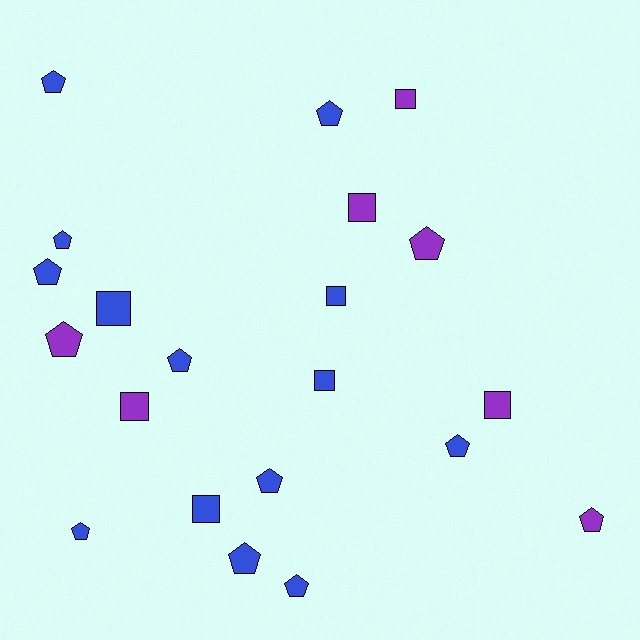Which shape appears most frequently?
Pentagon, with 13 objects.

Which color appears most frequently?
Blue, with 14 objects.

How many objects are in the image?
There are 21 objects.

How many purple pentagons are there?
There are 3 purple pentagons.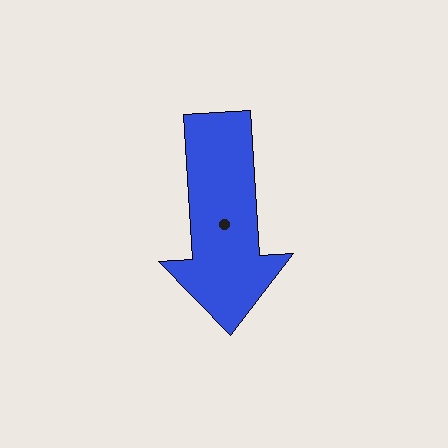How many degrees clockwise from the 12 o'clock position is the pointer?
Approximately 177 degrees.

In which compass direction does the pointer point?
South.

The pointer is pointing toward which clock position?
Roughly 6 o'clock.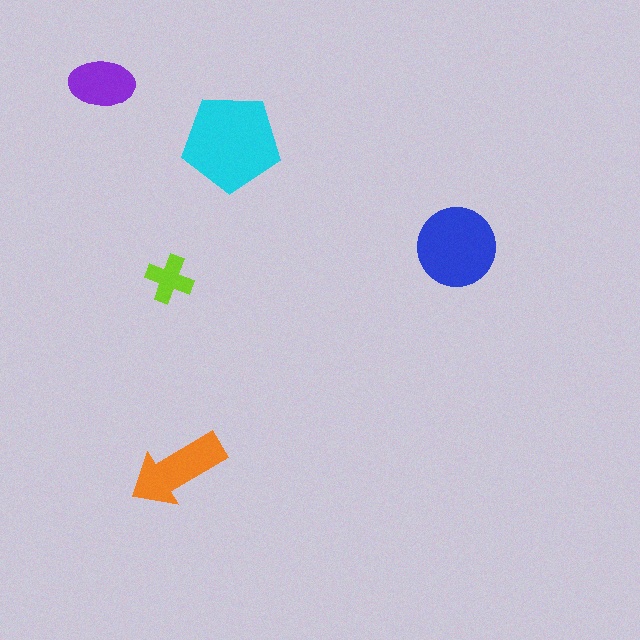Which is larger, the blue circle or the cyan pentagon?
The cyan pentagon.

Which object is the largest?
The cyan pentagon.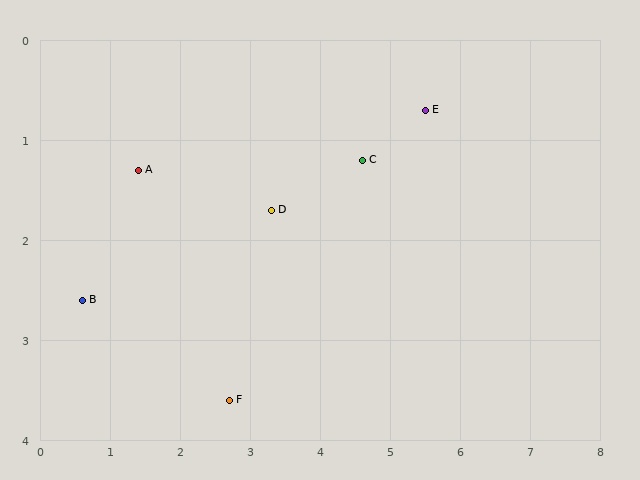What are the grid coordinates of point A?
Point A is at approximately (1.4, 1.3).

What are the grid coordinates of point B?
Point B is at approximately (0.6, 2.6).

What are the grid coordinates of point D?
Point D is at approximately (3.3, 1.7).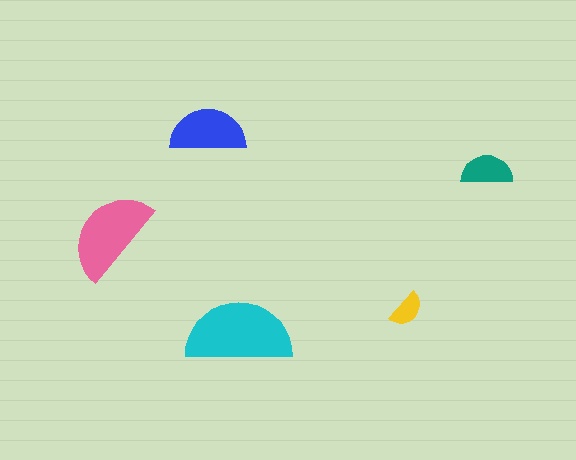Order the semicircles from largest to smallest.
the cyan one, the pink one, the blue one, the teal one, the yellow one.